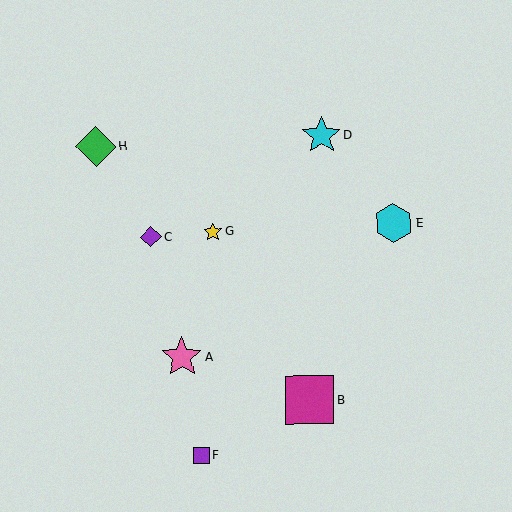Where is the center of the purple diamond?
The center of the purple diamond is at (150, 237).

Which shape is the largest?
The magenta square (labeled B) is the largest.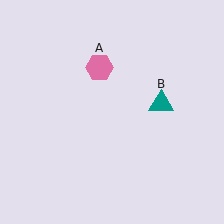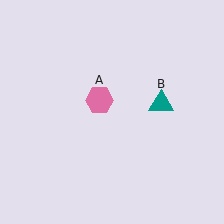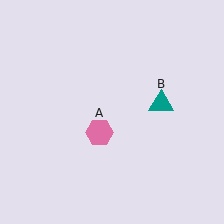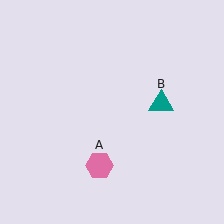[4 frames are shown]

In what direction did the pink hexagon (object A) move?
The pink hexagon (object A) moved down.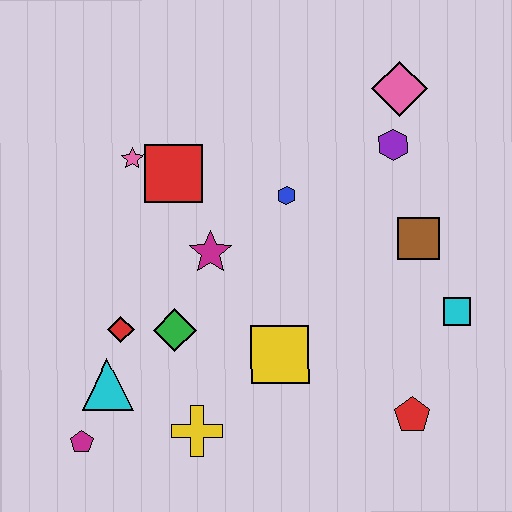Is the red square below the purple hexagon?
Yes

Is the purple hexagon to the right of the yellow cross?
Yes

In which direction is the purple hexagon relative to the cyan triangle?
The purple hexagon is to the right of the cyan triangle.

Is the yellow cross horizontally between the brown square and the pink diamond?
No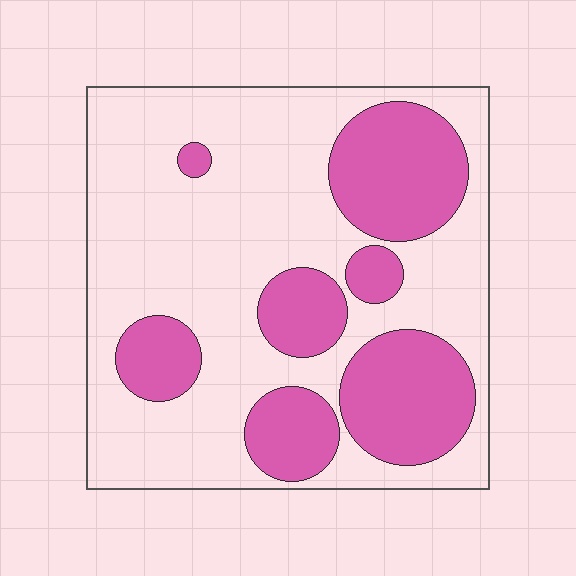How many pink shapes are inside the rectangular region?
7.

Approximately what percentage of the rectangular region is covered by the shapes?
Approximately 35%.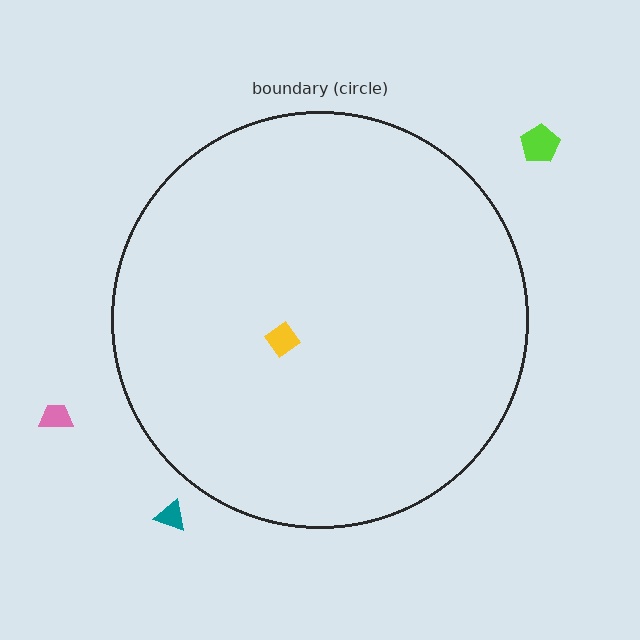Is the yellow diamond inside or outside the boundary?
Inside.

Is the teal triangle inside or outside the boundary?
Outside.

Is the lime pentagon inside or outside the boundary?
Outside.